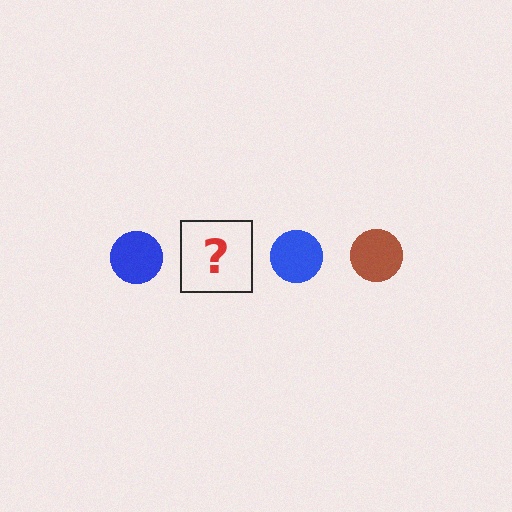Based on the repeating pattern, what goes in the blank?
The blank should be a brown circle.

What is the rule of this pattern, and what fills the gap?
The rule is that the pattern cycles through blue, brown circles. The gap should be filled with a brown circle.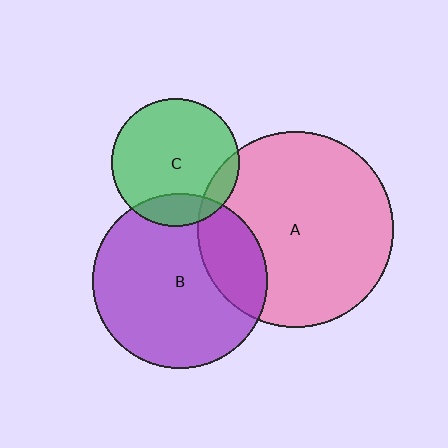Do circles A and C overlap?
Yes.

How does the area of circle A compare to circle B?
Approximately 1.3 times.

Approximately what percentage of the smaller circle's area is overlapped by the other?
Approximately 10%.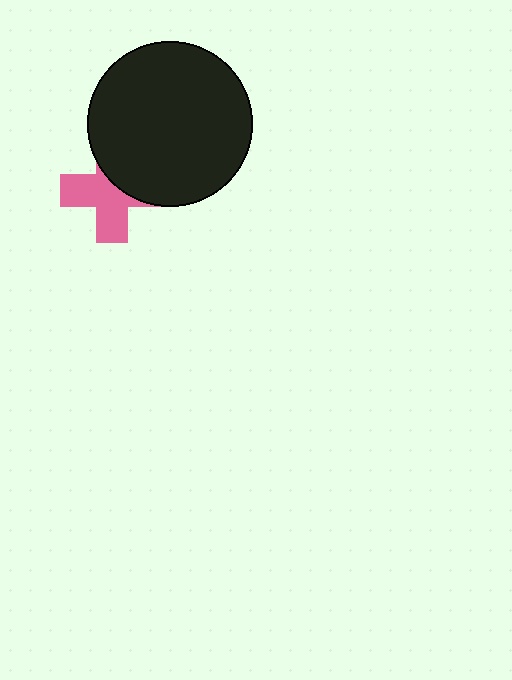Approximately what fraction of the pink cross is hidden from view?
Roughly 42% of the pink cross is hidden behind the black circle.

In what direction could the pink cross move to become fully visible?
The pink cross could move toward the lower-left. That would shift it out from behind the black circle entirely.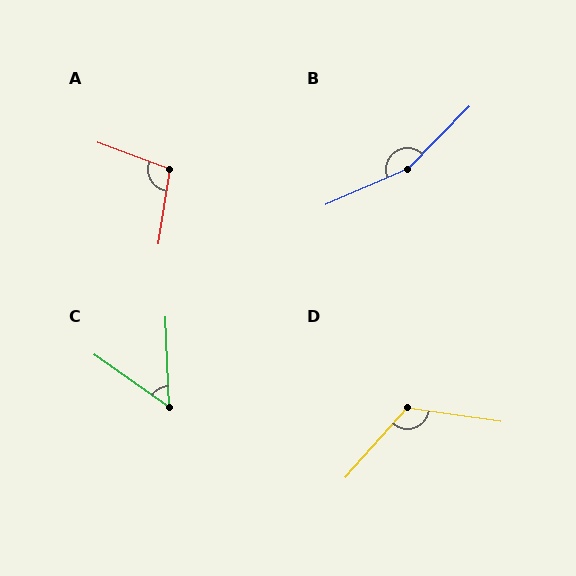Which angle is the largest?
B, at approximately 158 degrees.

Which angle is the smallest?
C, at approximately 52 degrees.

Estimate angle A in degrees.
Approximately 102 degrees.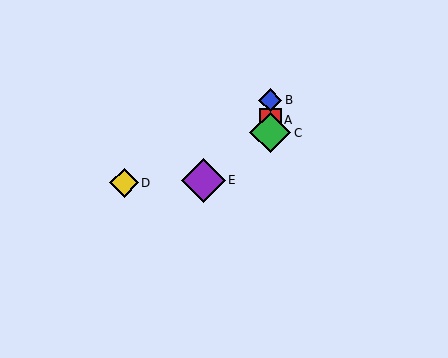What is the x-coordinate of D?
Object D is at x≈124.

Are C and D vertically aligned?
No, C is at x≈270 and D is at x≈124.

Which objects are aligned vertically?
Objects A, B, C are aligned vertically.